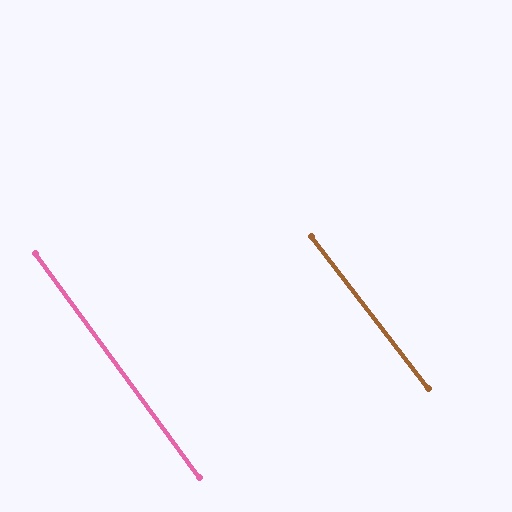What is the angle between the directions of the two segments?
Approximately 1 degree.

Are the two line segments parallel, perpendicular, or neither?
Parallel — their directions differ by only 1.2°.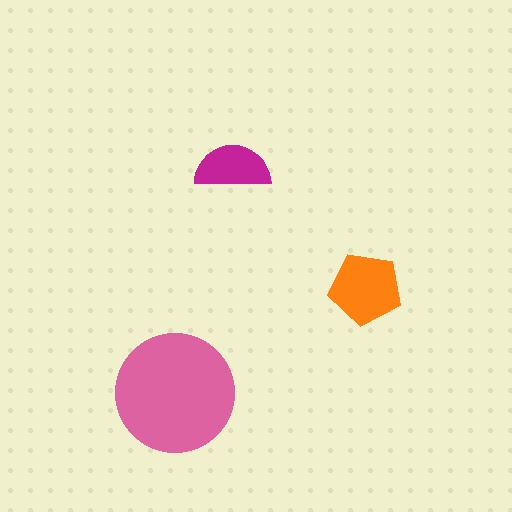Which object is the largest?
The pink circle.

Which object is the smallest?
The magenta semicircle.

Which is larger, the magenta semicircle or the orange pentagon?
The orange pentagon.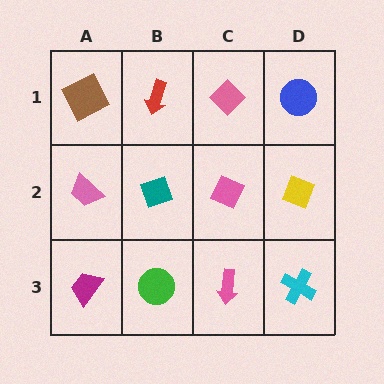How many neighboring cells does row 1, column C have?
3.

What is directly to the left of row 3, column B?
A magenta trapezoid.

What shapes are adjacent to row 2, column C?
A pink diamond (row 1, column C), a pink arrow (row 3, column C), a teal diamond (row 2, column B), a yellow diamond (row 2, column D).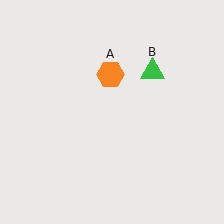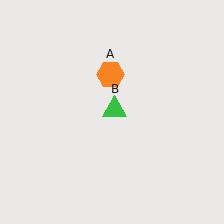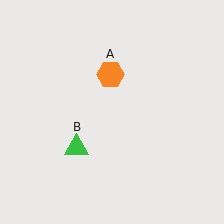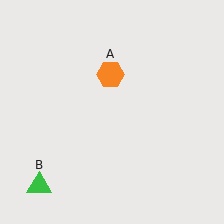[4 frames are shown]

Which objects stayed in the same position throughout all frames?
Orange hexagon (object A) remained stationary.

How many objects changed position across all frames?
1 object changed position: green triangle (object B).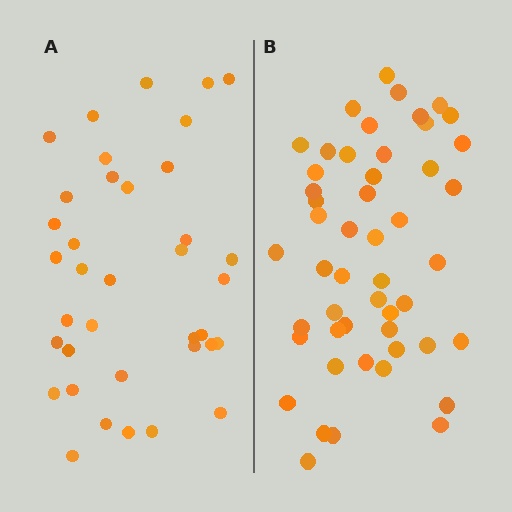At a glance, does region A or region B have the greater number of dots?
Region B (the right region) has more dots.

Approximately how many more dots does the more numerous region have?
Region B has approximately 15 more dots than region A.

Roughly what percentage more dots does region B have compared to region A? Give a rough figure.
About 35% more.